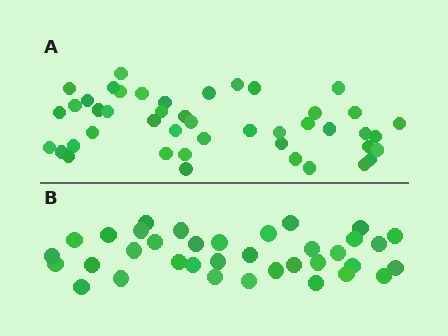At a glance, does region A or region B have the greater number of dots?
Region A (the top region) has more dots.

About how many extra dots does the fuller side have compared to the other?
Region A has roughly 8 or so more dots than region B.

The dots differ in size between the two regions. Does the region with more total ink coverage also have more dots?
No. Region B has more total ink coverage because its dots are larger, but region A actually contains more individual dots. Total area can be misleading — the number of items is what matters here.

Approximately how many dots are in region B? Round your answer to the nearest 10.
About 40 dots. (The exact count is 36, which rounds to 40.)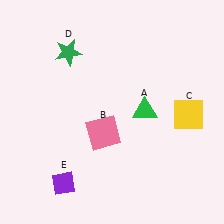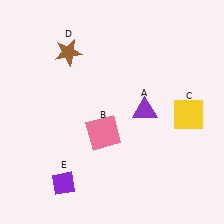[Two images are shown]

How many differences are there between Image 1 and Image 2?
There are 2 differences between the two images.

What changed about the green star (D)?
In Image 1, D is green. In Image 2, it changed to brown.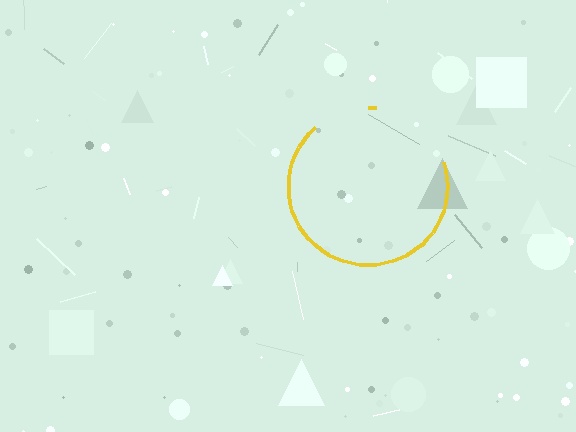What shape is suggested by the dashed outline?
The dashed outline suggests a circle.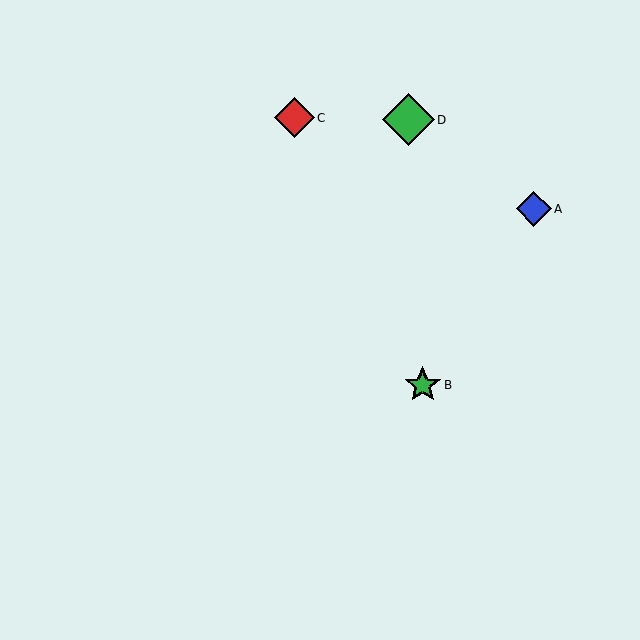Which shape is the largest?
The green diamond (labeled D) is the largest.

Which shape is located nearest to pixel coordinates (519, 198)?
The blue diamond (labeled A) at (534, 209) is nearest to that location.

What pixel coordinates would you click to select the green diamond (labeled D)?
Click at (409, 120) to select the green diamond D.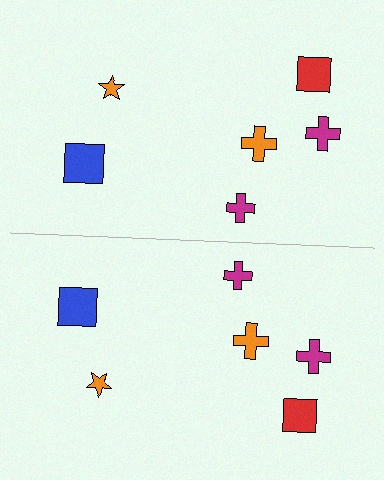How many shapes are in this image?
There are 12 shapes in this image.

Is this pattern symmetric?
Yes, this pattern has bilateral (reflection) symmetry.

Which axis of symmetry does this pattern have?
The pattern has a horizontal axis of symmetry running through the center of the image.